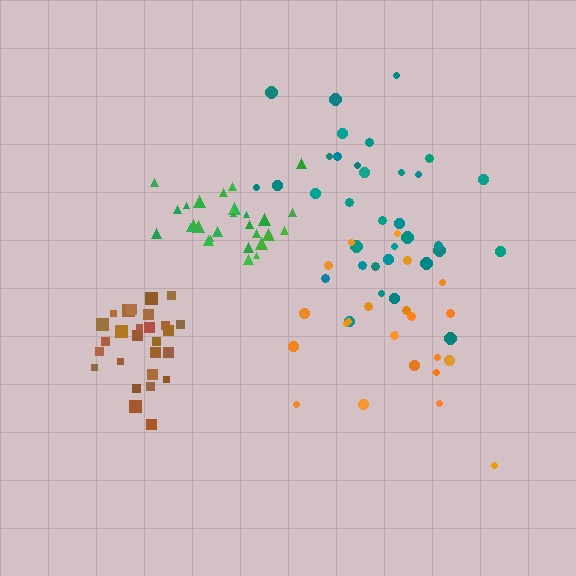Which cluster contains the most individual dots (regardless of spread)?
Teal (34).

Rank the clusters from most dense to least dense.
green, brown, teal, orange.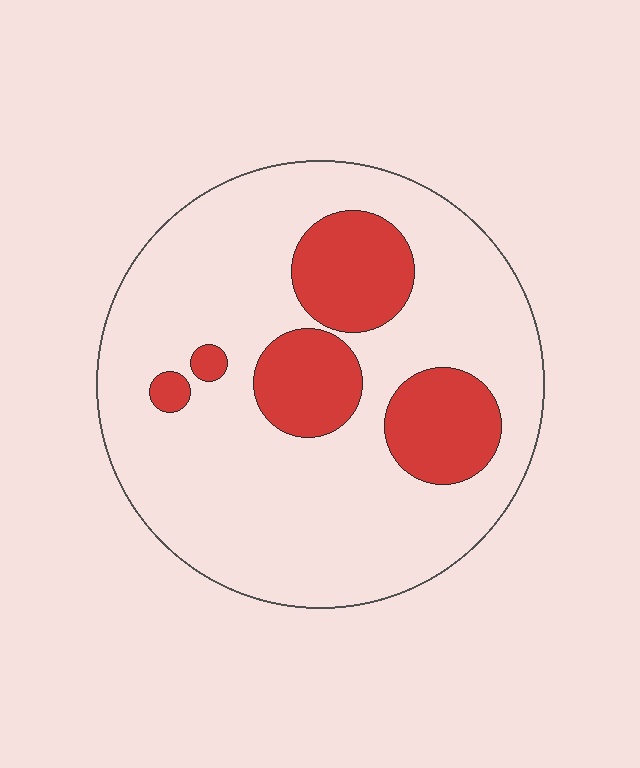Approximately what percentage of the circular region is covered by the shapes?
Approximately 20%.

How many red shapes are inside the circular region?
5.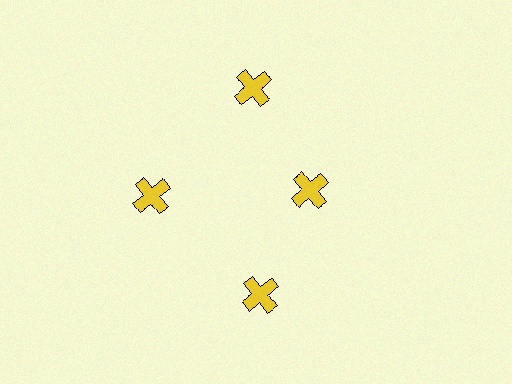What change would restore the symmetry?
The symmetry would be restored by moving it outward, back onto the ring so that all 4 crosses sit at equal angles and equal distance from the center.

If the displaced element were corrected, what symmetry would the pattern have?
It would have 4-fold rotational symmetry — the pattern would map onto itself every 90 degrees.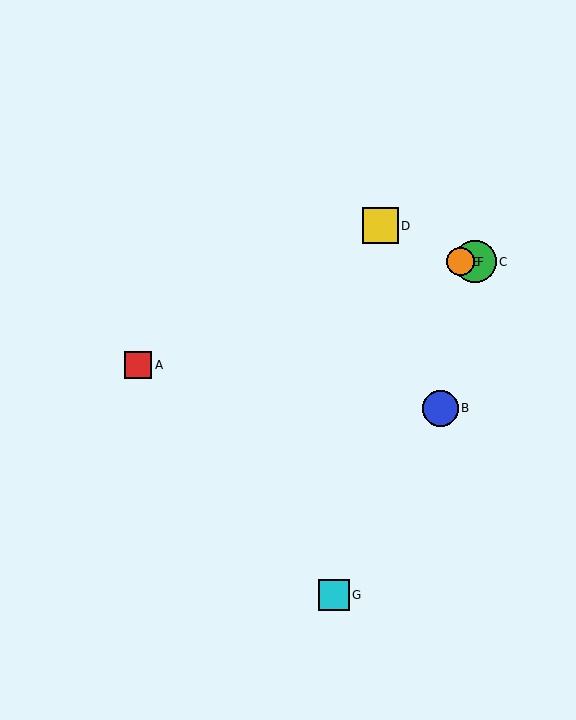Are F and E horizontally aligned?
Yes, both are at y≈262.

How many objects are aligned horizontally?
3 objects (C, E, F) are aligned horizontally.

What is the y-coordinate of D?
Object D is at y≈226.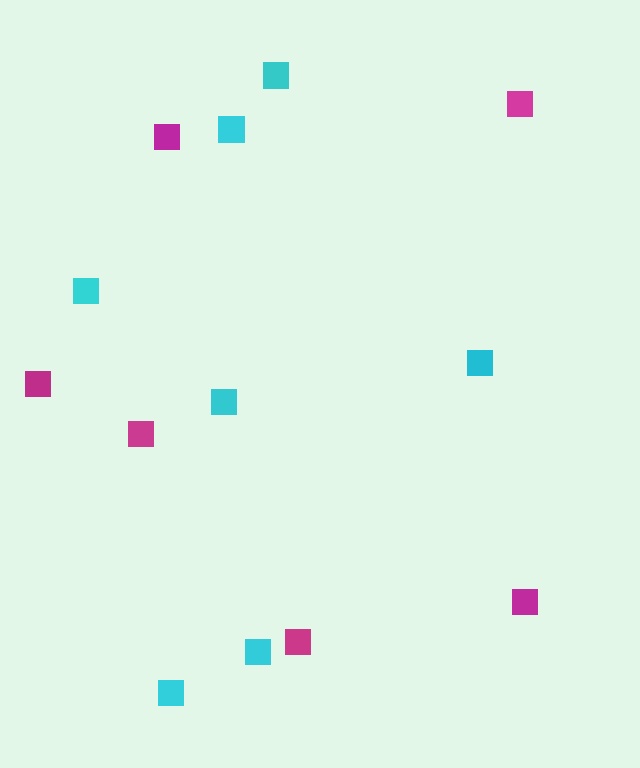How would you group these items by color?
There are 2 groups: one group of cyan squares (7) and one group of magenta squares (6).